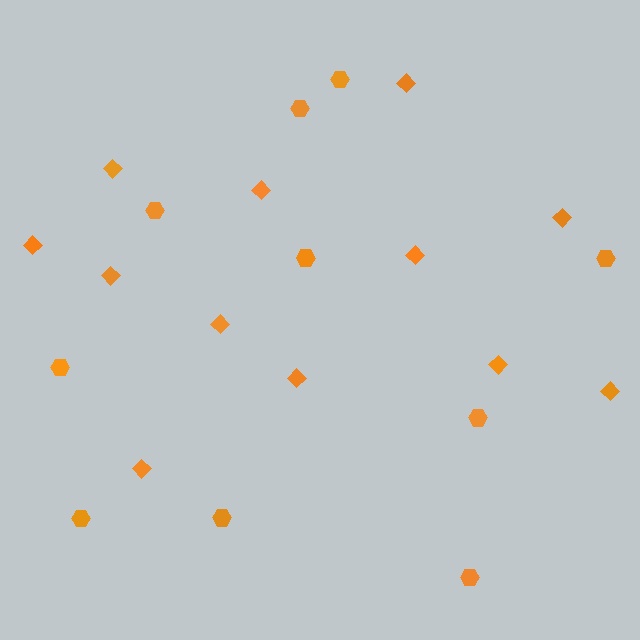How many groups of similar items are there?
There are 2 groups: one group of diamonds (12) and one group of hexagons (10).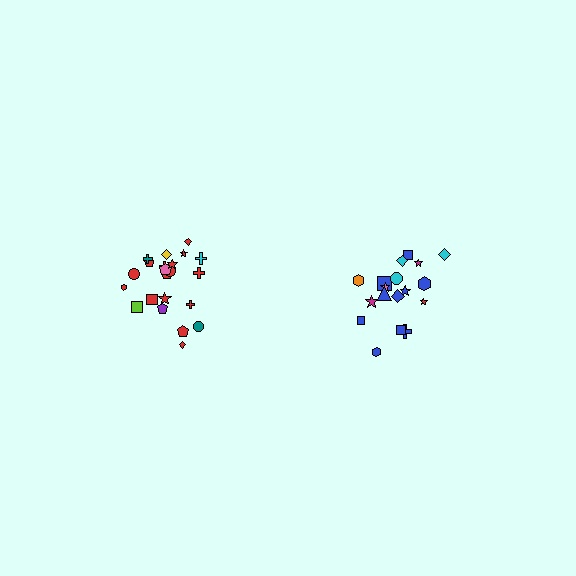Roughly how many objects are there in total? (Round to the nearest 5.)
Roughly 40 objects in total.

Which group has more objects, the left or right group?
The left group.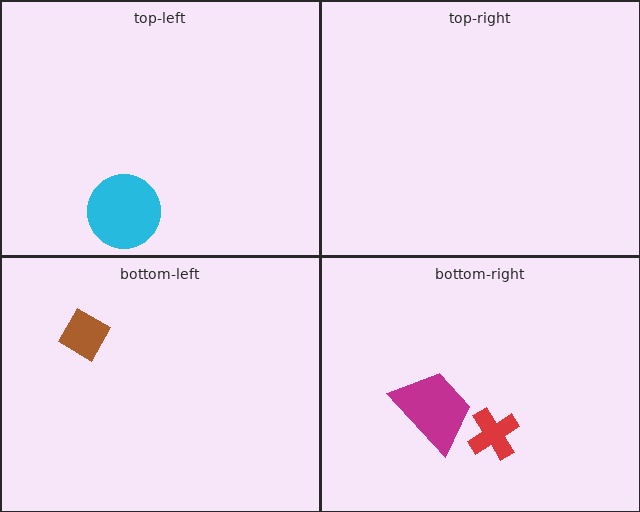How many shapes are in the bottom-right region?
2.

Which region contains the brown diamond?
The bottom-left region.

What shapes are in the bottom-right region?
The red cross, the magenta trapezoid.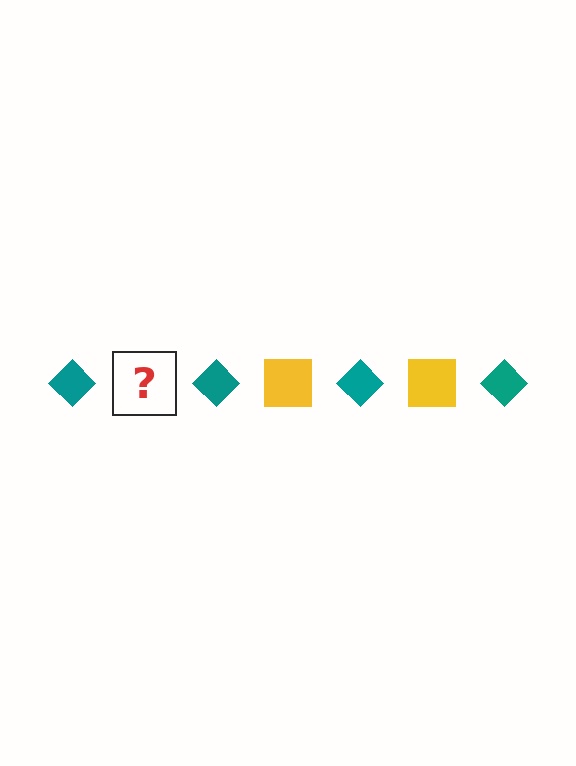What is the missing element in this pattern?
The missing element is a yellow square.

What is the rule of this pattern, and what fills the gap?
The rule is that the pattern alternates between teal diamond and yellow square. The gap should be filled with a yellow square.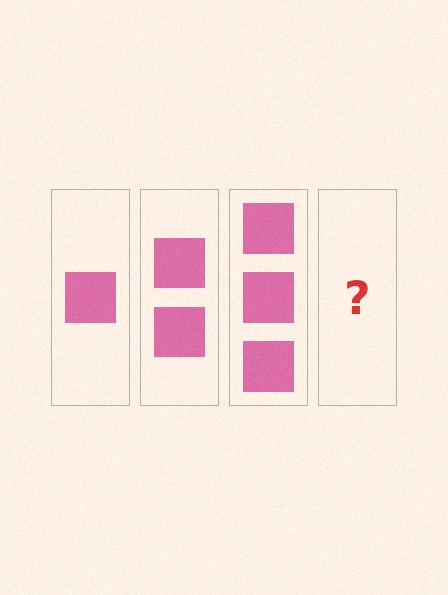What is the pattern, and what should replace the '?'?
The pattern is that each step adds one more square. The '?' should be 4 squares.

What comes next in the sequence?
The next element should be 4 squares.